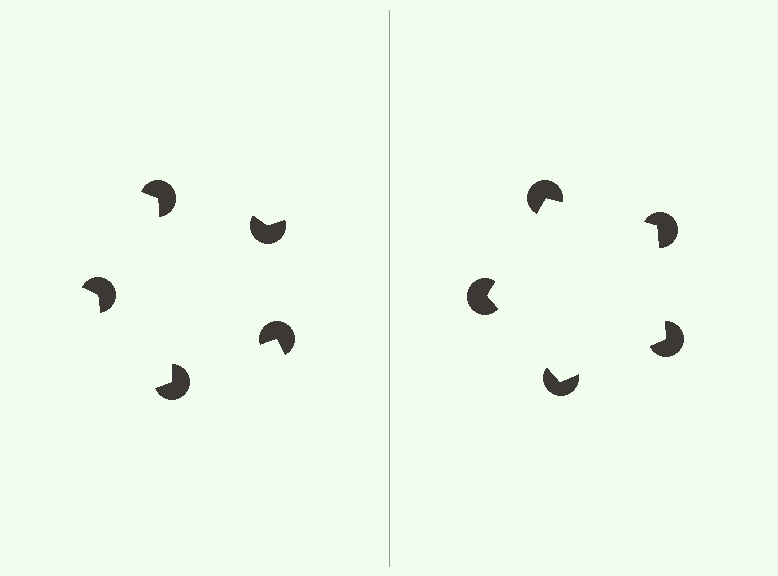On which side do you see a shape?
An illusory pentagon appears on the right side. On the left side the wedge cuts are rotated, so no coherent shape forms.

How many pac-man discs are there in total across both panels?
10 — 5 on each side.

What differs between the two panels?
The pac-man discs are positioned identically on both sides; only the wedge orientations differ. On the right they align to a pentagon; on the left they are misaligned.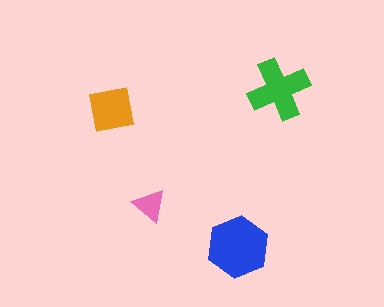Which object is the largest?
The blue hexagon.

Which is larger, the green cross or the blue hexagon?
The blue hexagon.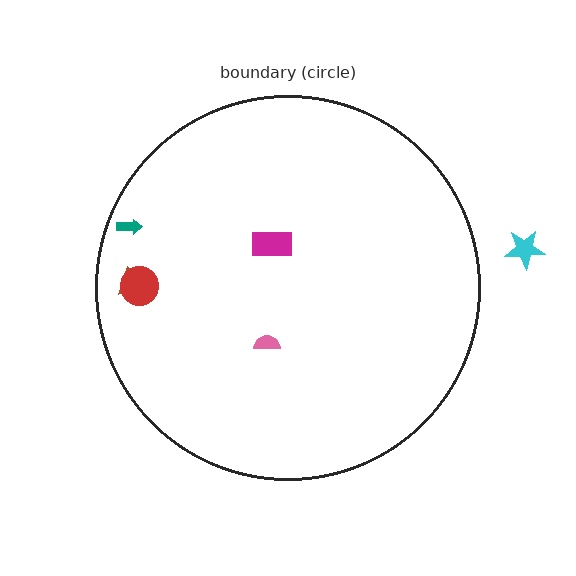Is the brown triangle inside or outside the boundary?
Inside.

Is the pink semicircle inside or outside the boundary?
Inside.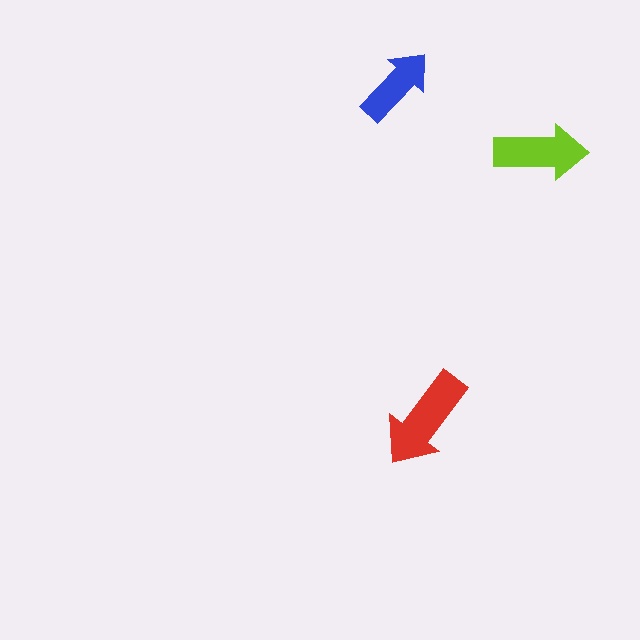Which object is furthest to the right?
The lime arrow is rightmost.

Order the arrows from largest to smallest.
the red one, the lime one, the blue one.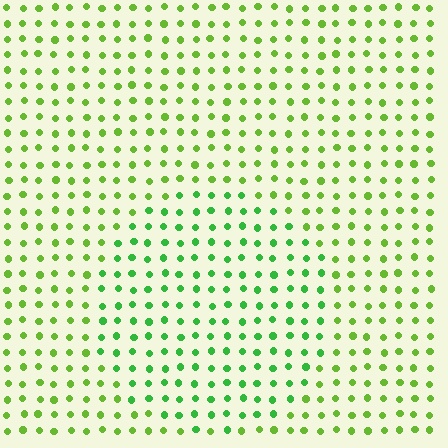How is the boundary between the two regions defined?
The boundary is defined purely by a slight shift in hue (about 28 degrees). Spacing, size, and orientation are identical on both sides.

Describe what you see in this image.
The image is filled with small lime elements in a uniform arrangement. A circle-shaped region is visible where the elements are tinted to a slightly different hue, forming a subtle color boundary.